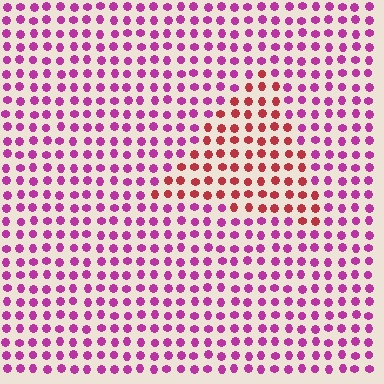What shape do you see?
I see a triangle.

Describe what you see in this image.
The image is filled with small magenta elements in a uniform arrangement. A triangle-shaped region is visible where the elements are tinted to a slightly different hue, forming a subtle color boundary.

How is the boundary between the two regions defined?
The boundary is defined purely by a slight shift in hue (about 43 degrees). Spacing, size, and orientation are identical on both sides.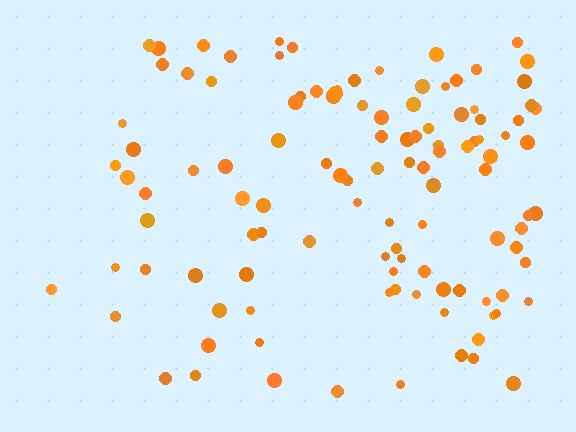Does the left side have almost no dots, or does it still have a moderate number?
Still a moderate number, just noticeably fewer than the right.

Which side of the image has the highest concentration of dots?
The right.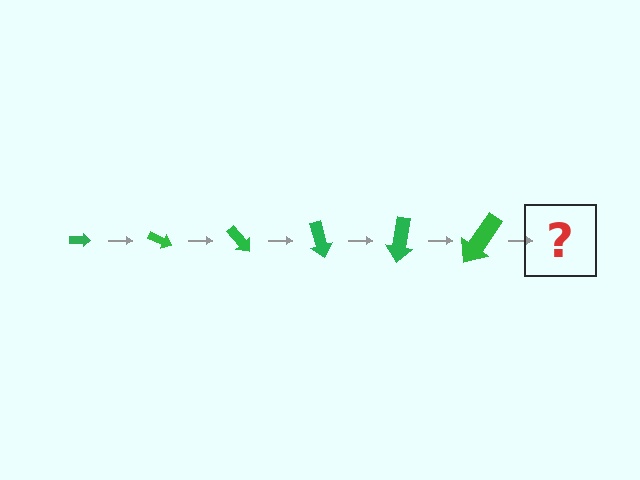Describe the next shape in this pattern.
It should be an arrow, larger than the previous one and rotated 150 degrees from the start.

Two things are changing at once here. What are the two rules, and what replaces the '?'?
The two rules are that the arrow grows larger each step and it rotates 25 degrees each step. The '?' should be an arrow, larger than the previous one and rotated 150 degrees from the start.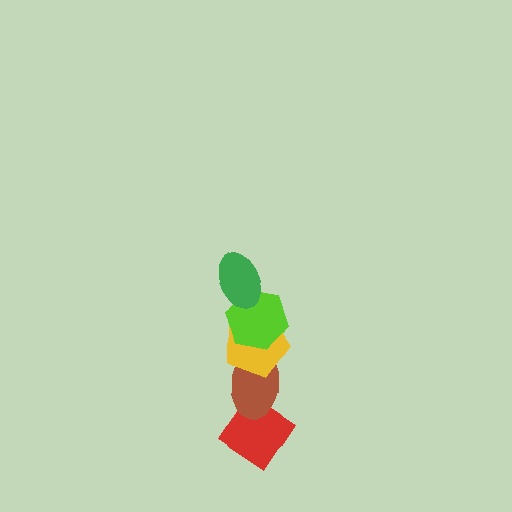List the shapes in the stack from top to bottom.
From top to bottom: the green ellipse, the lime hexagon, the yellow pentagon, the brown ellipse, the red diamond.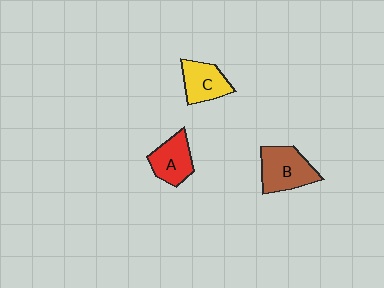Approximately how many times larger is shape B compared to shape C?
Approximately 1.3 times.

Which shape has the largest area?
Shape B (brown).